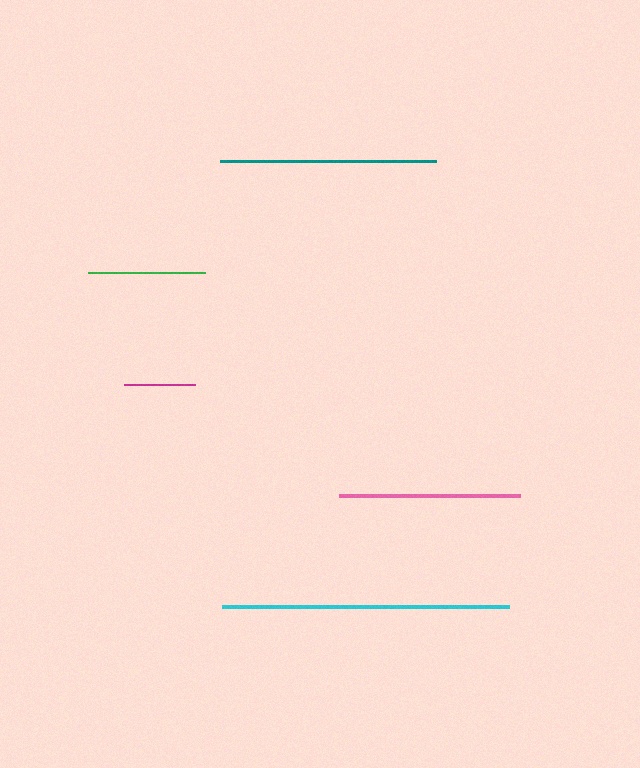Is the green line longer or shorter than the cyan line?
The cyan line is longer than the green line.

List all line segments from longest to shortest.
From longest to shortest: cyan, teal, pink, green, magenta.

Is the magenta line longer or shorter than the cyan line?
The cyan line is longer than the magenta line.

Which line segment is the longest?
The cyan line is the longest at approximately 287 pixels.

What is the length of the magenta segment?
The magenta segment is approximately 72 pixels long.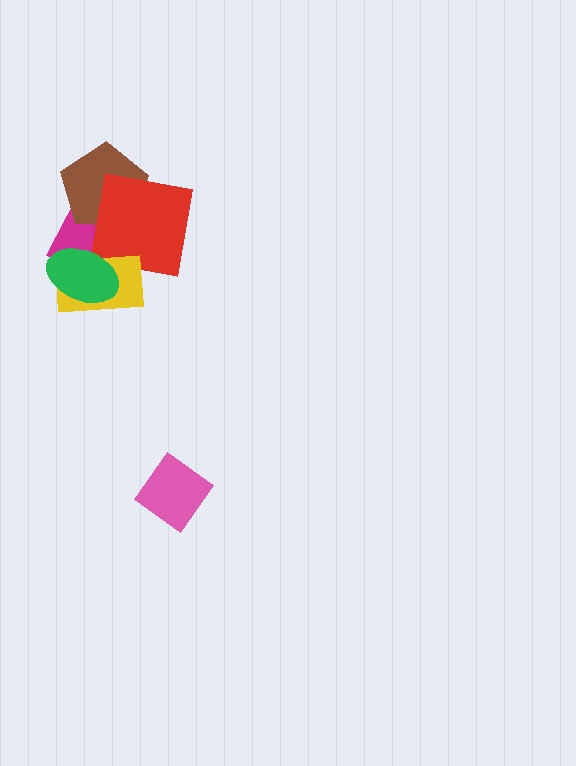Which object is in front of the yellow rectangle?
The green ellipse is in front of the yellow rectangle.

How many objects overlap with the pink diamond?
0 objects overlap with the pink diamond.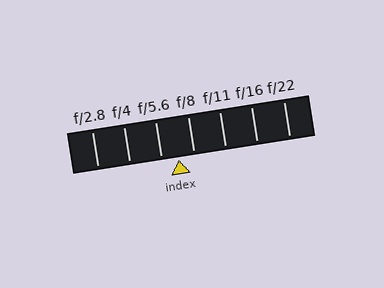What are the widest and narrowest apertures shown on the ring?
The widest aperture shown is f/2.8 and the narrowest is f/22.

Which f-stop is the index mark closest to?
The index mark is closest to f/8.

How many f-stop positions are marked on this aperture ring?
There are 7 f-stop positions marked.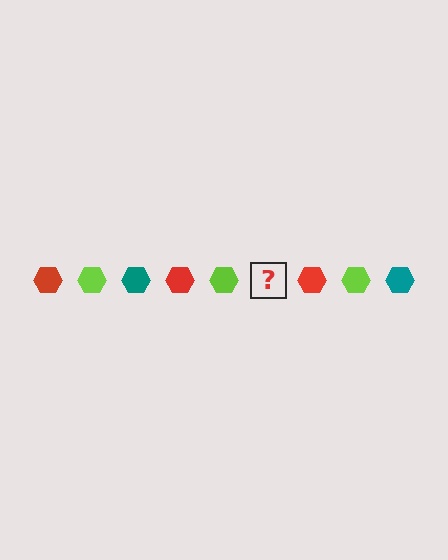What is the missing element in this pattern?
The missing element is a teal hexagon.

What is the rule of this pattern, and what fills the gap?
The rule is that the pattern cycles through red, lime, teal hexagons. The gap should be filled with a teal hexagon.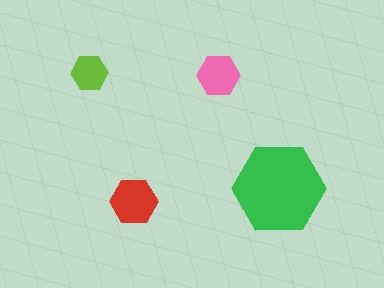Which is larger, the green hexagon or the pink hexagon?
The green one.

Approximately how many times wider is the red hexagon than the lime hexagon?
About 1.5 times wider.